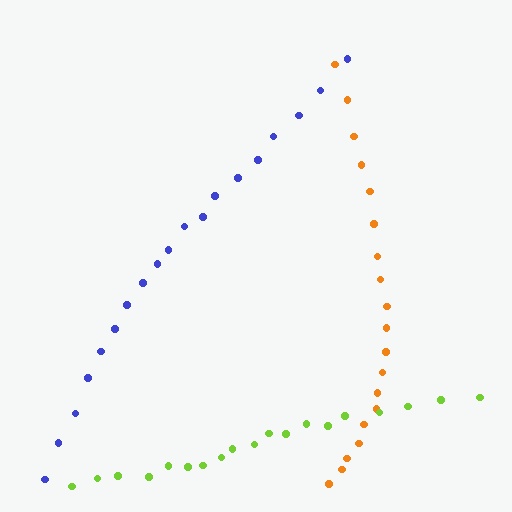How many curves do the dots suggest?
There are 3 distinct paths.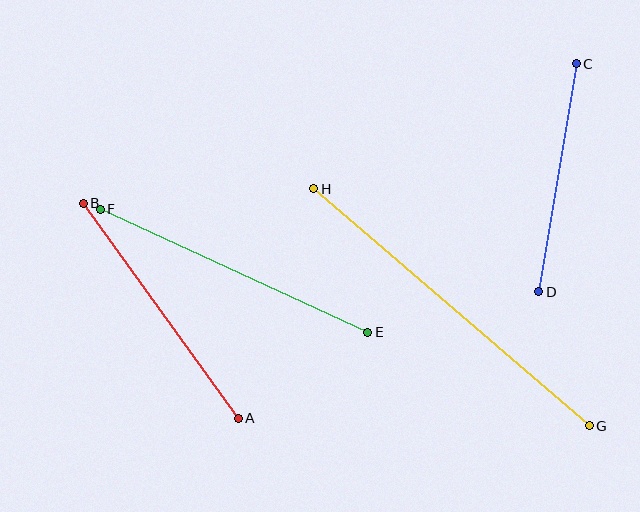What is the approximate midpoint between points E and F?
The midpoint is at approximately (234, 271) pixels.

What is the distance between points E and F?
The distance is approximately 294 pixels.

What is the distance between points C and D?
The distance is approximately 231 pixels.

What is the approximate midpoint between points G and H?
The midpoint is at approximately (452, 307) pixels.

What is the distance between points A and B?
The distance is approximately 265 pixels.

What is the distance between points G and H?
The distance is approximately 363 pixels.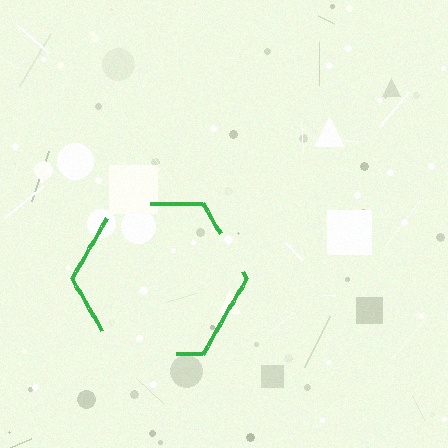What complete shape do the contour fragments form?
The contour fragments form a hexagon.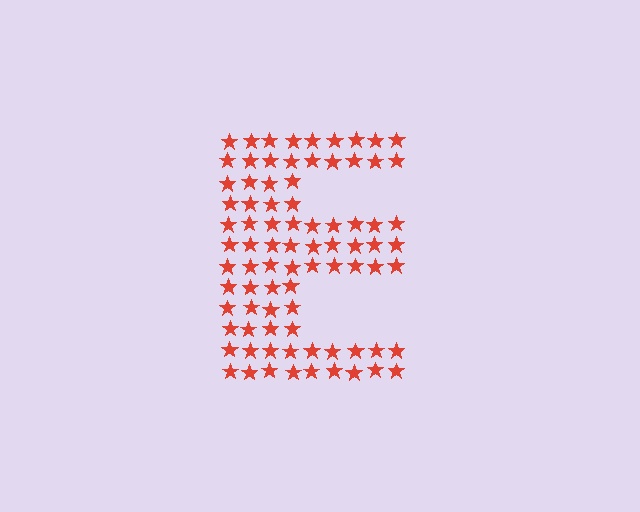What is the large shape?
The large shape is the letter E.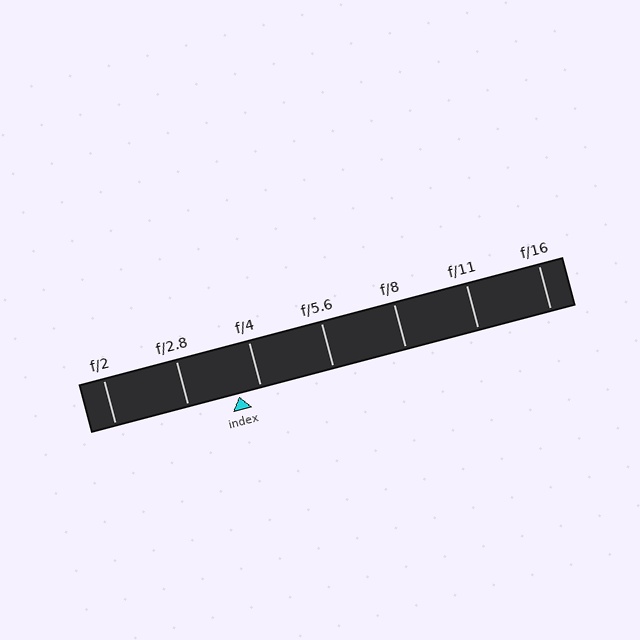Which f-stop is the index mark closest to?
The index mark is closest to f/4.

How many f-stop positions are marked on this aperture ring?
There are 7 f-stop positions marked.